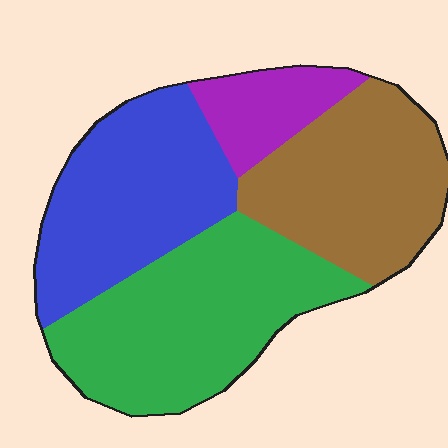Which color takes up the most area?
Green, at roughly 35%.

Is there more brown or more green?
Green.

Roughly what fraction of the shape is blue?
Blue covers about 30% of the shape.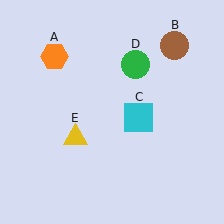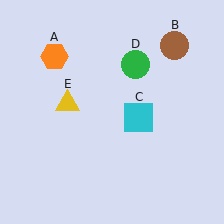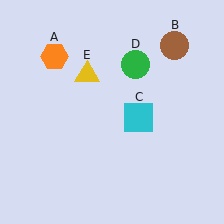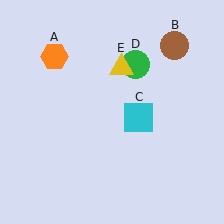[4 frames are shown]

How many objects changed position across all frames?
1 object changed position: yellow triangle (object E).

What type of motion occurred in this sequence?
The yellow triangle (object E) rotated clockwise around the center of the scene.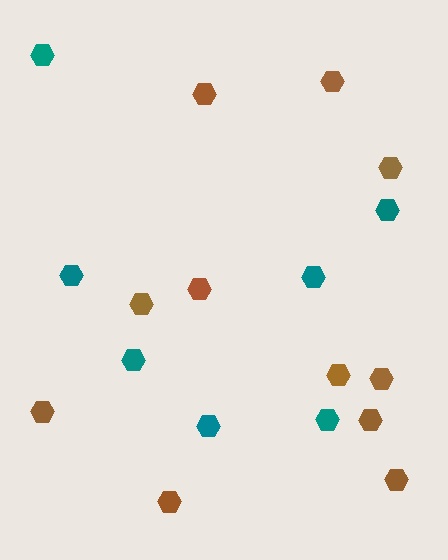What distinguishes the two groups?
There are 2 groups: one group of brown hexagons (11) and one group of teal hexagons (7).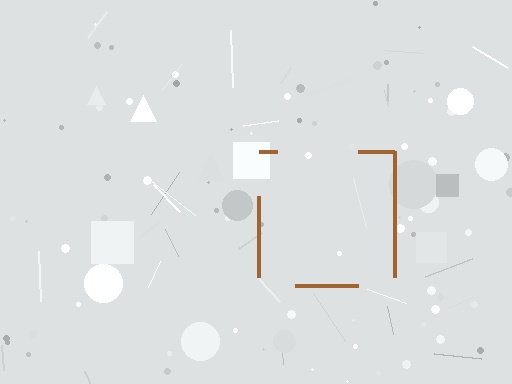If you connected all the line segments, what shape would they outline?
They would outline a square.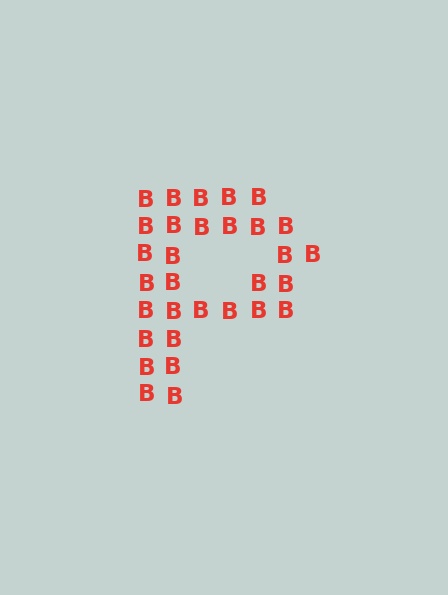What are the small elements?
The small elements are letter B's.